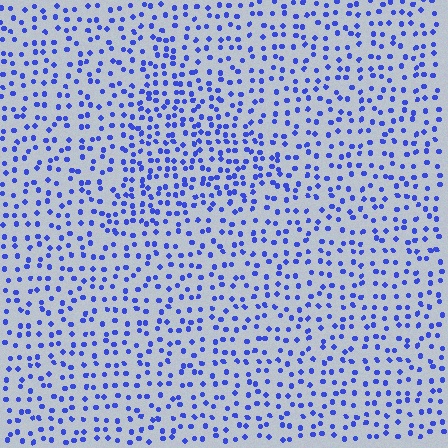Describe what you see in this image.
The image contains small blue elements arranged at two different densities. A triangle-shaped region is visible where the elements are more densely packed than the surrounding area.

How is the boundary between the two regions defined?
The boundary is defined by a change in element density (approximately 1.6x ratio). All elements are the same color, size, and shape.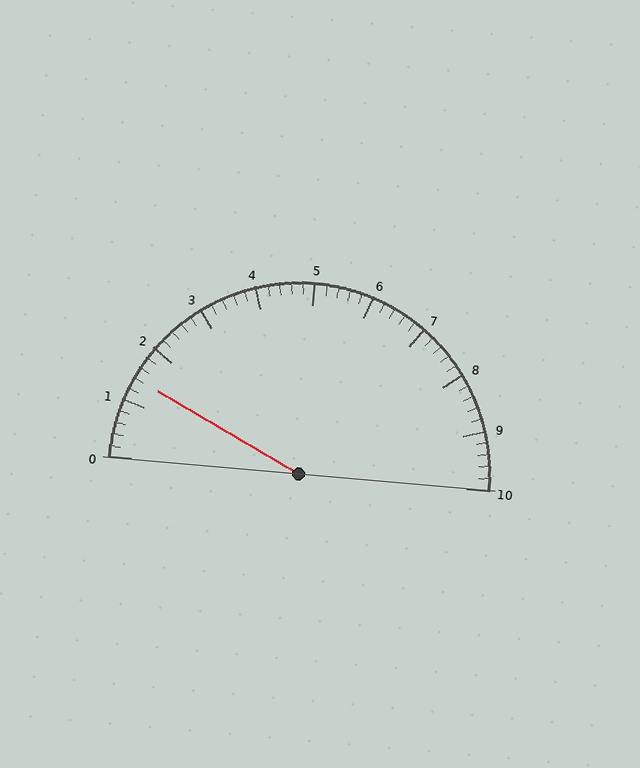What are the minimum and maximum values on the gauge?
The gauge ranges from 0 to 10.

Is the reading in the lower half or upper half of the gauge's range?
The reading is in the lower half of the range (0 to 10).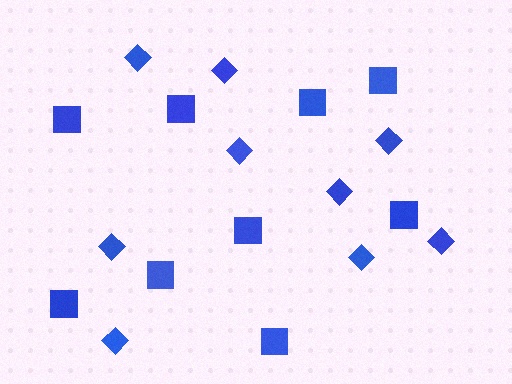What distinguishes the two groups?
There are 2 groups: one group of diamonds (9) and one group of squares (9).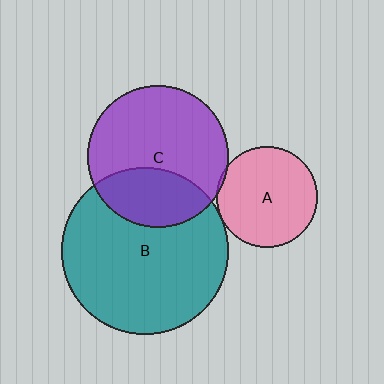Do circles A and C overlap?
Yes.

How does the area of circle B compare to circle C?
Approximately 1.4 times.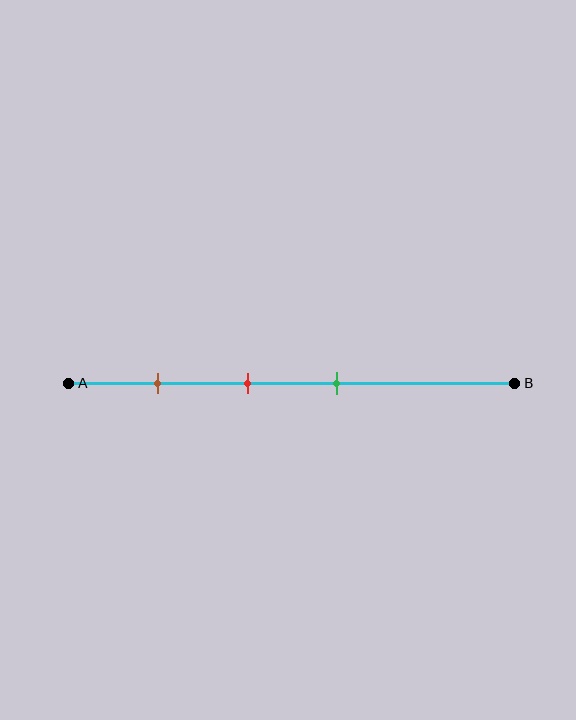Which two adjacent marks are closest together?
The red and green marks are the closest adjacent pair.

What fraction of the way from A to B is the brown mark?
The brown mark is approximately 20% (0.2) of the way from A to B.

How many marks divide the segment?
There are 3 marks dividing the segment.